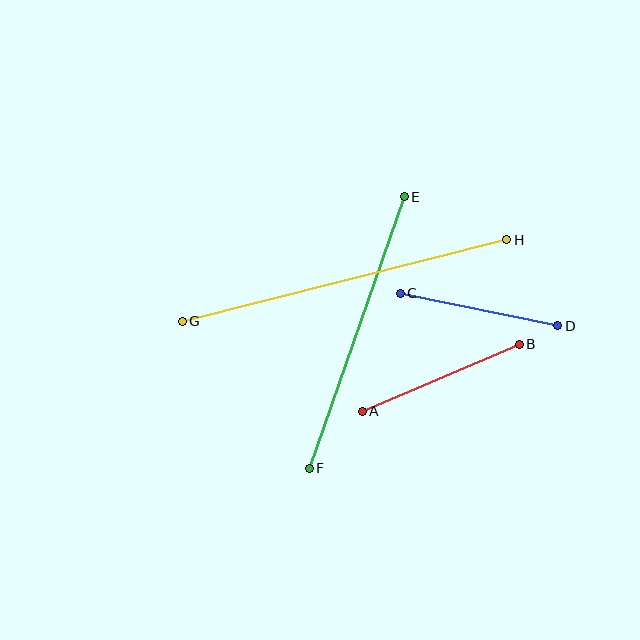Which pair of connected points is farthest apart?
Points G and H are farthest apart.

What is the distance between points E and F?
The distance is approximately 288 pixels.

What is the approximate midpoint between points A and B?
The midpoint is at approximately (441, 378) pixels.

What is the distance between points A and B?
The distance is approximately 171 pixels.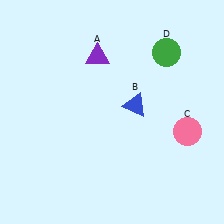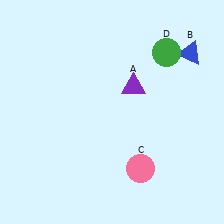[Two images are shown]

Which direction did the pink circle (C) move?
The pink circle (C) moved left.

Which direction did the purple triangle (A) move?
The purple triangle (A) moved right.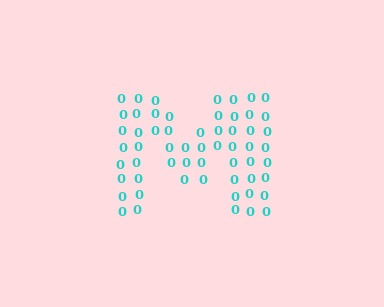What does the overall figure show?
The overall figure shows the letter M.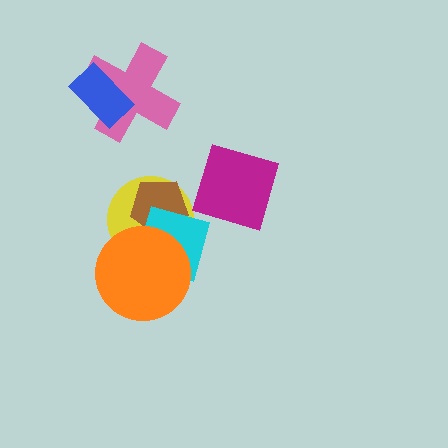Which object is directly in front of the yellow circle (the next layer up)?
The brown pentagon is directly in front of the yellow circle.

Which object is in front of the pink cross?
The blue rectangle is in front of the pink cross.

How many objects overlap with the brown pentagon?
3 objects overlap with the brown pentagon.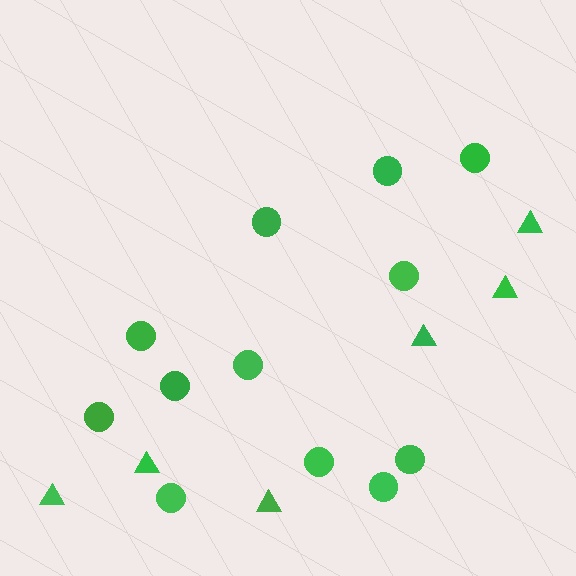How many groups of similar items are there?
There are 2 groups: one group of circles (12) and one group of triangles (6).